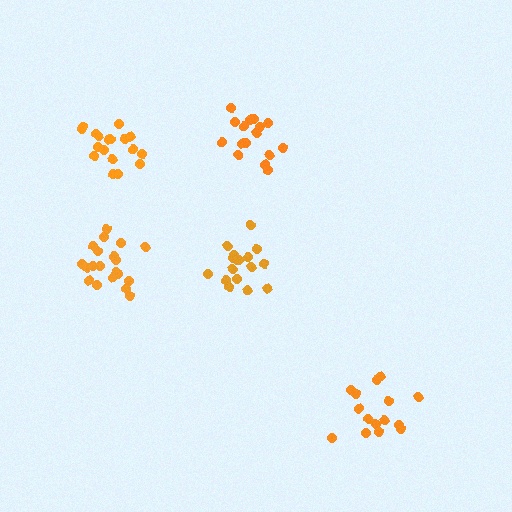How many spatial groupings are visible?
There are 5 spatial groupings.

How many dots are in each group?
Group 1: 15 dots, Group 2: 17 dots, Group 3: 20 dots, Group 4: 17 dots, Group 5: 18 dots (87 total).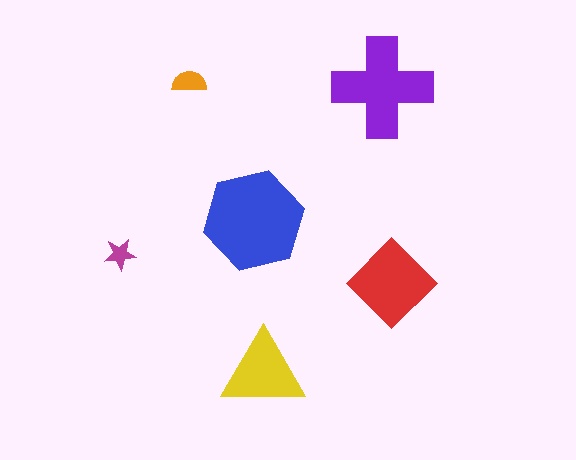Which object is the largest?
The blue hexagon.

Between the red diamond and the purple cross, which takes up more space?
The purple cross.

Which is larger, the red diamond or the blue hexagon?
The blue hexagon.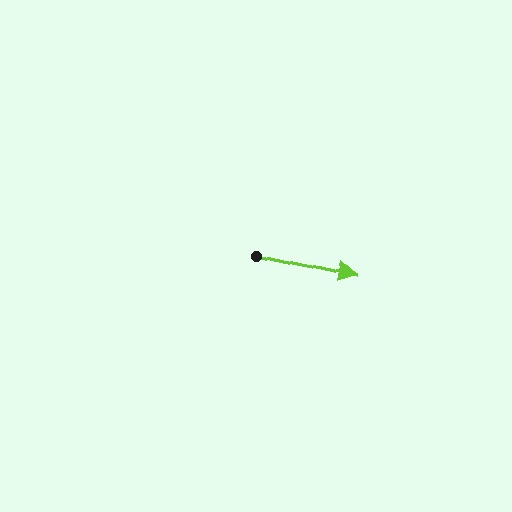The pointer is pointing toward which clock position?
Roughly 3 o'clock.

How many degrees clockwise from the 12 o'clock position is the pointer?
Approximately 103 degrees.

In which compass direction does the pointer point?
East.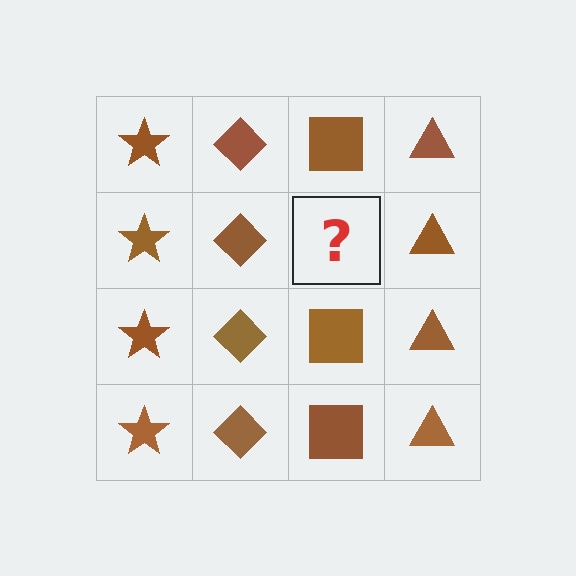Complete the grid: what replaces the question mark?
The question mark should be replaced with a brown square.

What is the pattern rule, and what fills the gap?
The rule is that each column has a consistent shape. The gap should be filled with a brown square.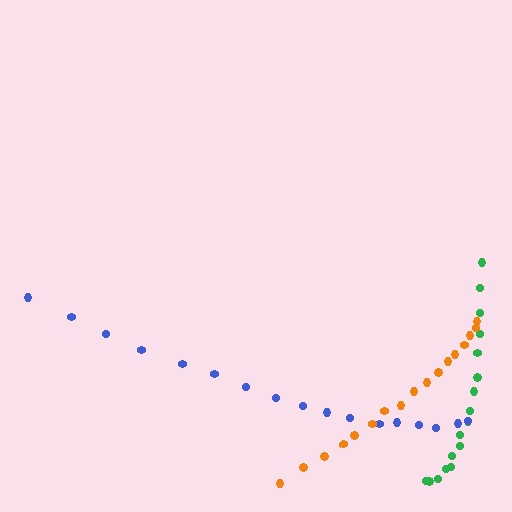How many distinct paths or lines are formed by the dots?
There are 3 distinct paths.